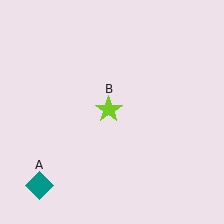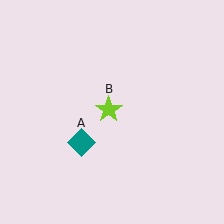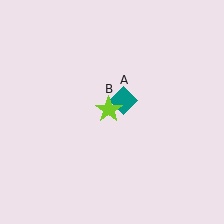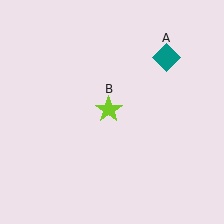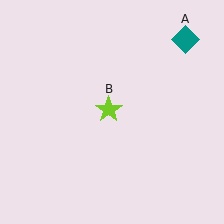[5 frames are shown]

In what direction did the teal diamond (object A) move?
The teal diamond (object A) moved up and to the right.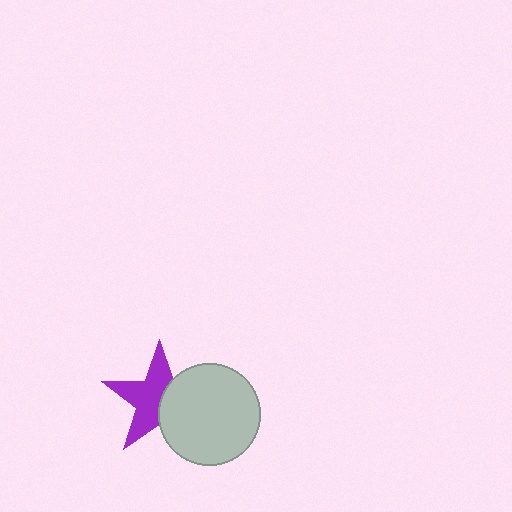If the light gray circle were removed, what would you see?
You would see the complete purple star.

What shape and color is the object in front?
The object in front is a light gray circle.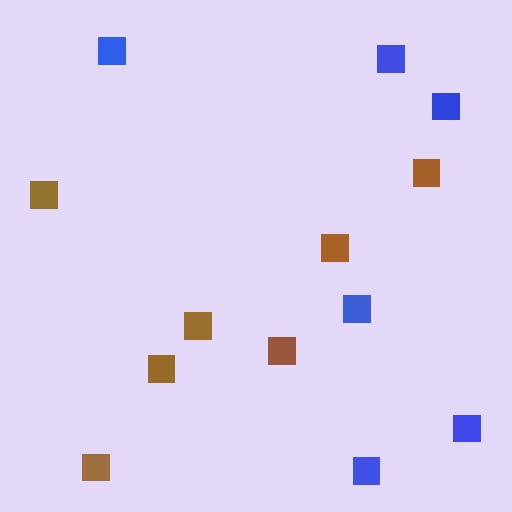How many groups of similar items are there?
There are 2 groups: one group of brown squares (7) and one group of blue squares (6).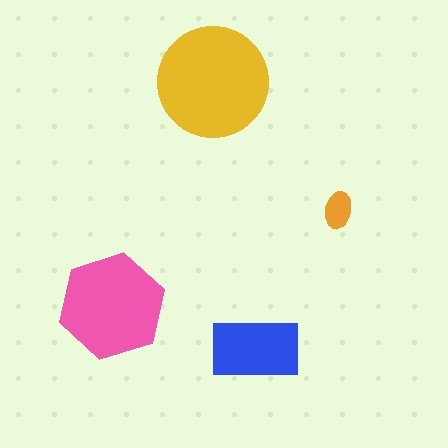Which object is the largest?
The yellow circle.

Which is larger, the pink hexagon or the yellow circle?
The yellow circle.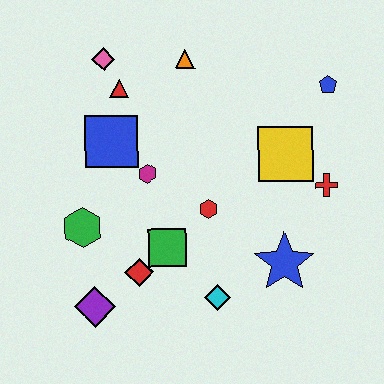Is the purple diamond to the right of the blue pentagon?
No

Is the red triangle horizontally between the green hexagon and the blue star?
Yes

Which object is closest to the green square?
The red diamond is closest to the green square.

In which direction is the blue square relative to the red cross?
The blue square is to the left of the red cross.